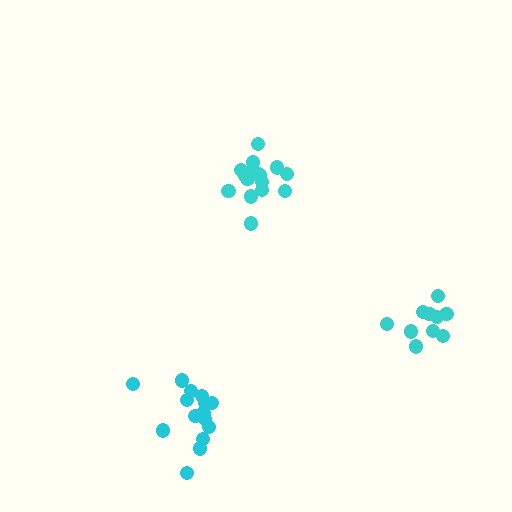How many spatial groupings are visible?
There are 3 spatial groupings.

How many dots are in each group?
Group 1: 10 dots, Group 2: 15 dots, Group 3: 16 dots (41 total).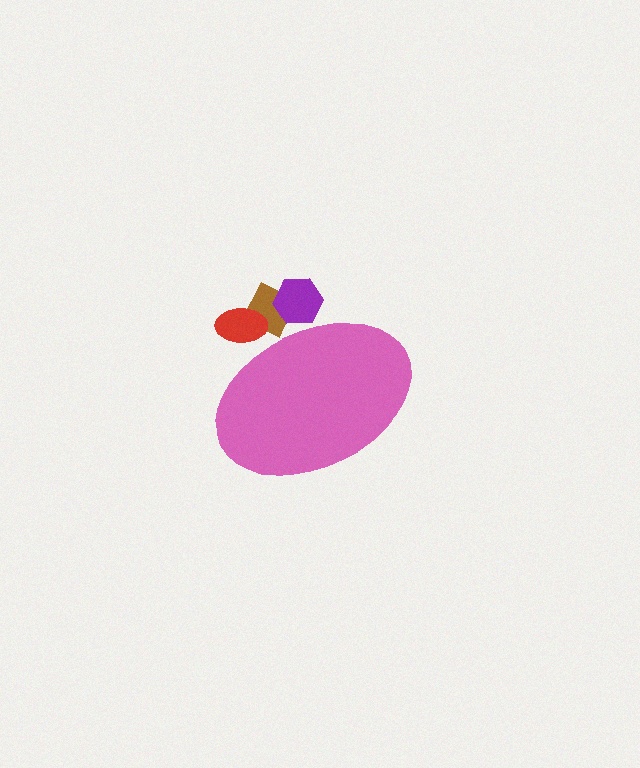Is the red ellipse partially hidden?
Yes, the red ellipse is partially hidden behind the pink ellipse.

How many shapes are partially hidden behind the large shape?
3 shapes are partially hidden.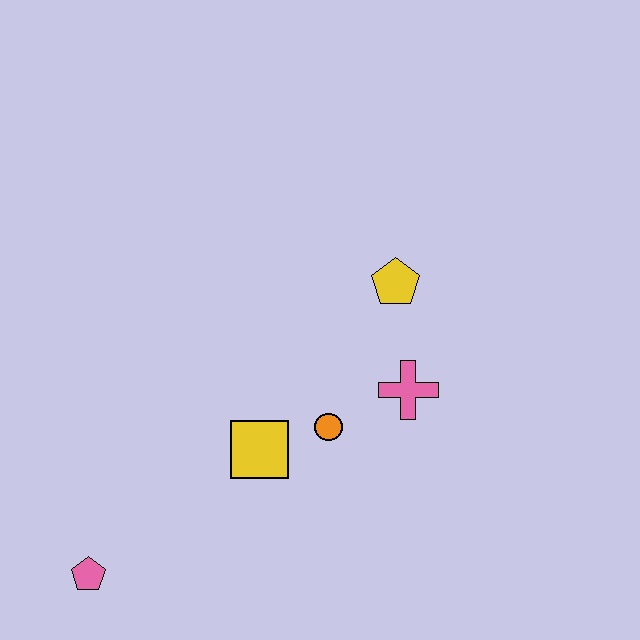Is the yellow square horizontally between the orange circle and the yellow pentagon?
No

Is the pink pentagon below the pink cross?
Yes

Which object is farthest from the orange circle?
The pink pentagon is farthest from the orange circle.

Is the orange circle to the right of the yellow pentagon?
No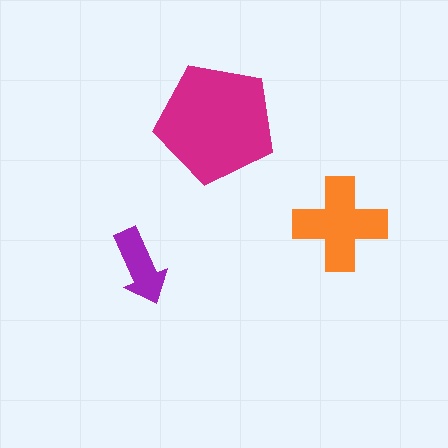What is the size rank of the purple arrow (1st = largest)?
3rd.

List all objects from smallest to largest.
The purple arrow, the orange cross, the magenta pentagon.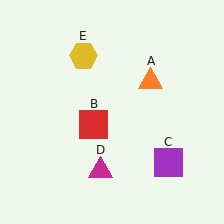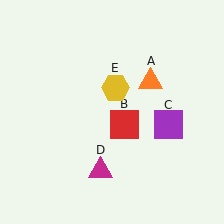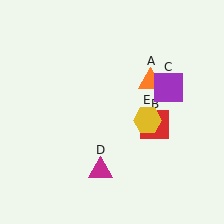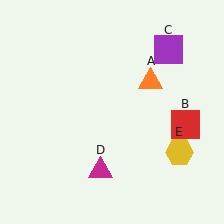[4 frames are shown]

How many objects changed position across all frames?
3 objects changed position: red square (object B), purple square (object C), yellow hexagon (object E).